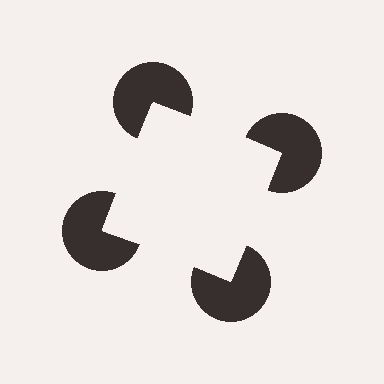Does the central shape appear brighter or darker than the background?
It typically appears slightly brighter than the background, even though no actual brightness change is drawn.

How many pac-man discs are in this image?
There are 4 — one at each vertex of the illusory square.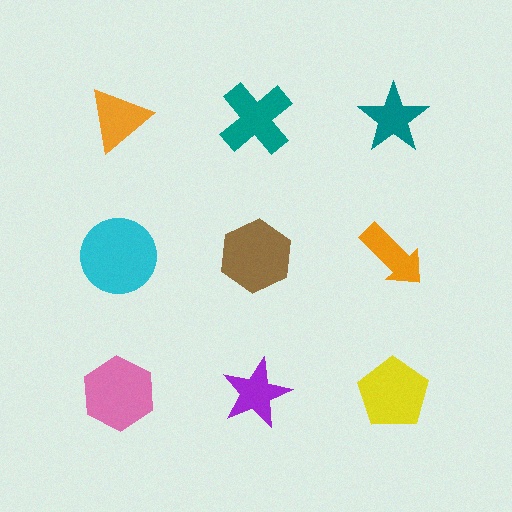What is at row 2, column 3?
An orange arrow.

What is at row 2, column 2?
A brown hexagon.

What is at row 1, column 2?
A teal cross.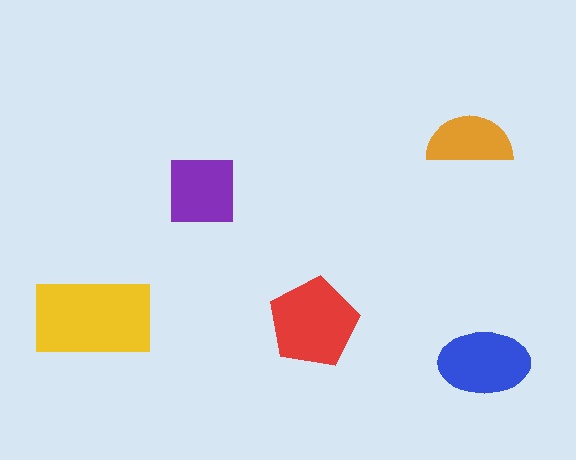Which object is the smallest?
The orange semicircle.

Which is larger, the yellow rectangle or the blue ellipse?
The yellow rectangle.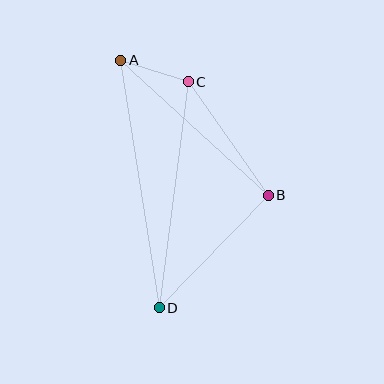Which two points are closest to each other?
Points A and C are closest to each other.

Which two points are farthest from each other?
Points A and D are farthest from each other.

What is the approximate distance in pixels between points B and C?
The distance between B and C is approximately 139 pixels.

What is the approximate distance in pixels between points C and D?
The distance between C and D is approximately 228 pixels.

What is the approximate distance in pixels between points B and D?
The distance between B and D is approximately 157 pixels.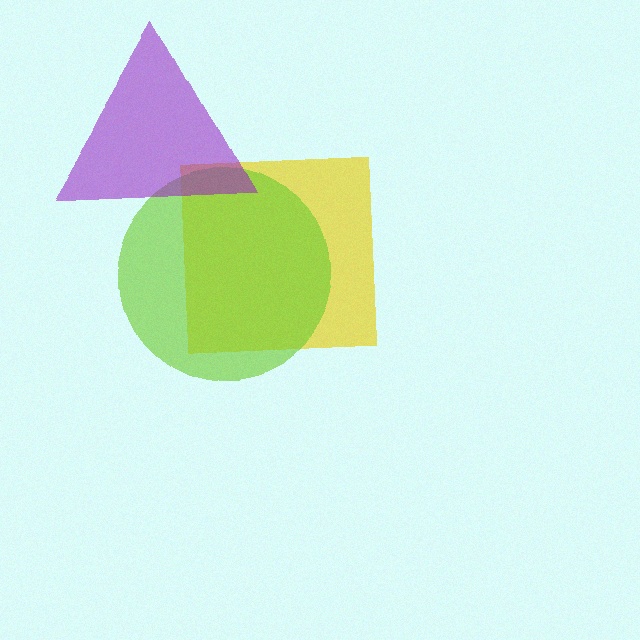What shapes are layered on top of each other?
The layered shapes are: a yellow square, a lime circle, a purple triangle.